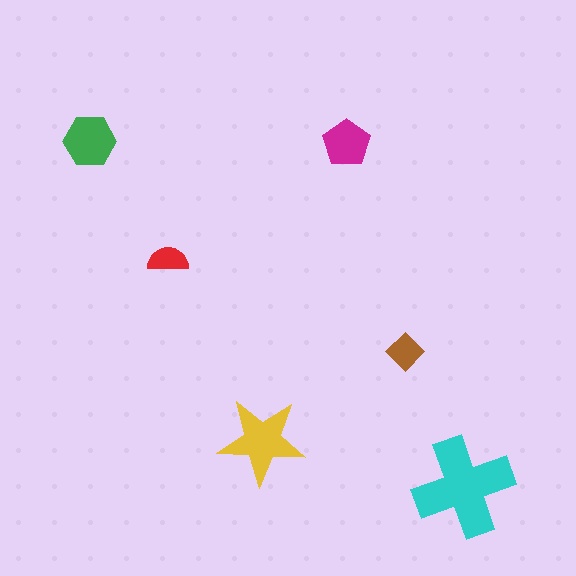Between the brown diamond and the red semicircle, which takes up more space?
The brown diamond.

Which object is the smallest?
The red semicircle.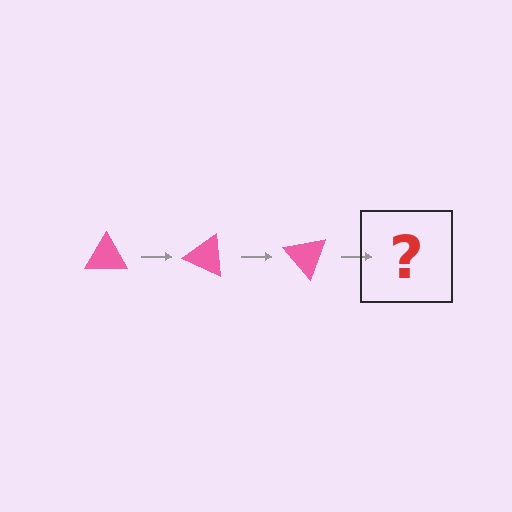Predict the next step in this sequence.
The next step is a pink triangle rotated 75 degrees.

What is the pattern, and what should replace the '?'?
The pattern is that the triangle rotates 25 degrees each step. The '?' should be a pink triangle rotated 75 degrees.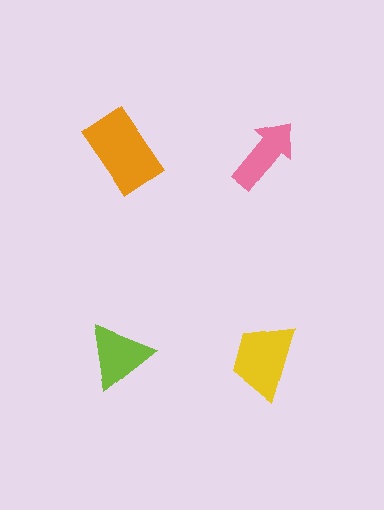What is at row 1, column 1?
An orange rectangle.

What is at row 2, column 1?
A lime triangle.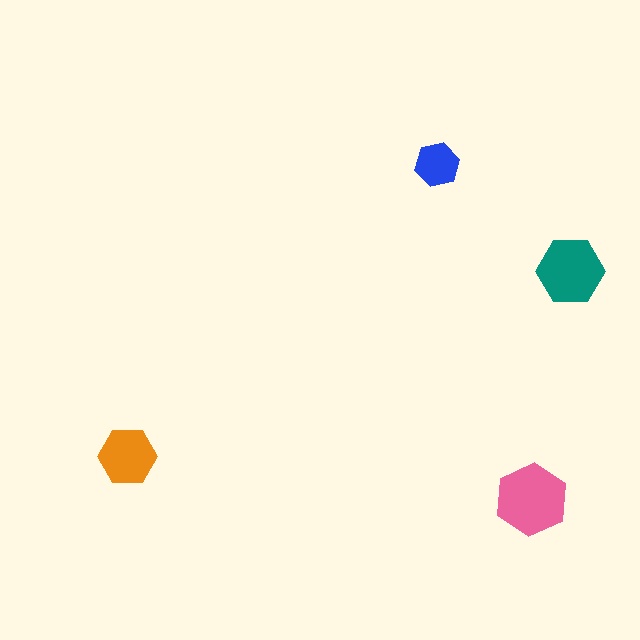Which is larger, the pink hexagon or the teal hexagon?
The pink one.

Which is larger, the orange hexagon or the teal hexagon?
The teal one.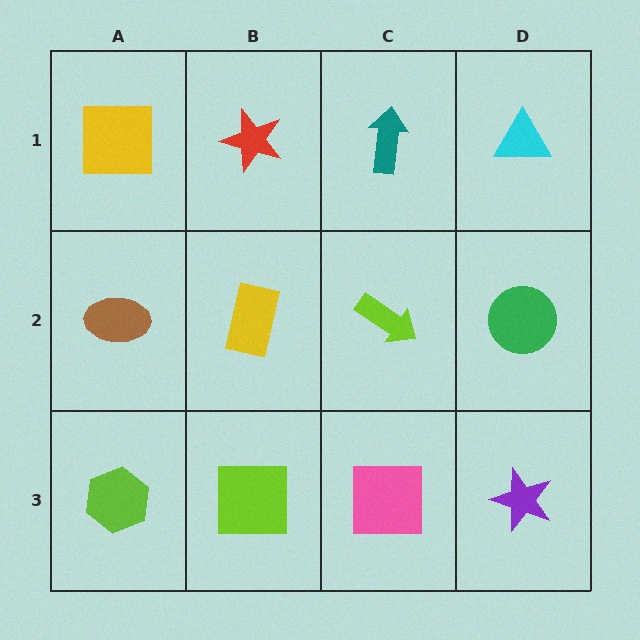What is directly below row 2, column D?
A purple star.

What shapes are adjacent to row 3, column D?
A green circle (row 2, column D), a pink square (row 3, column C).